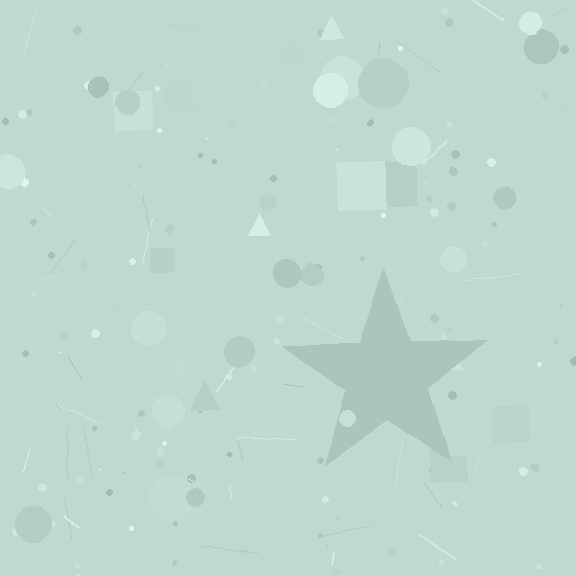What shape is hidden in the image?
A star is hidden in the image.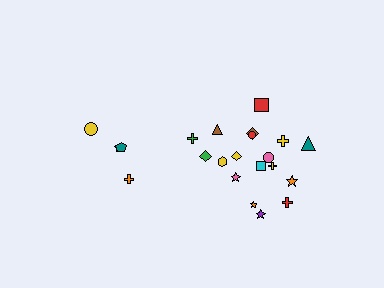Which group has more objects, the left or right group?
The right group.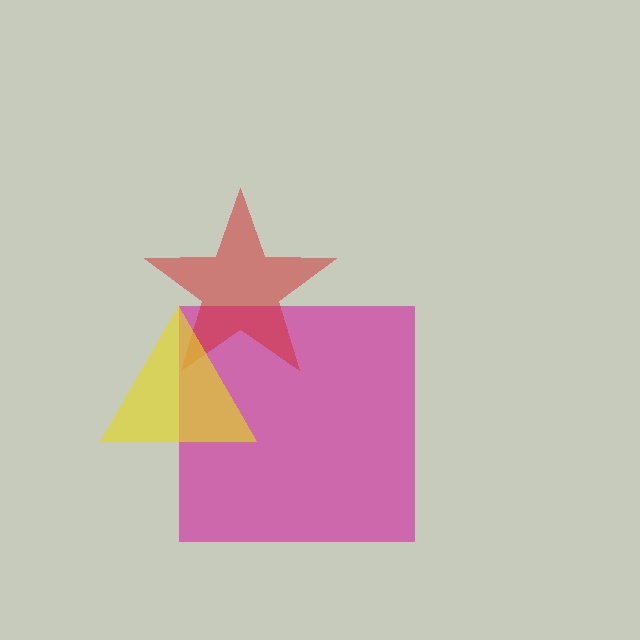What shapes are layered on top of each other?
The layered shapes are: a magenta square, a red star, a yellow triangle.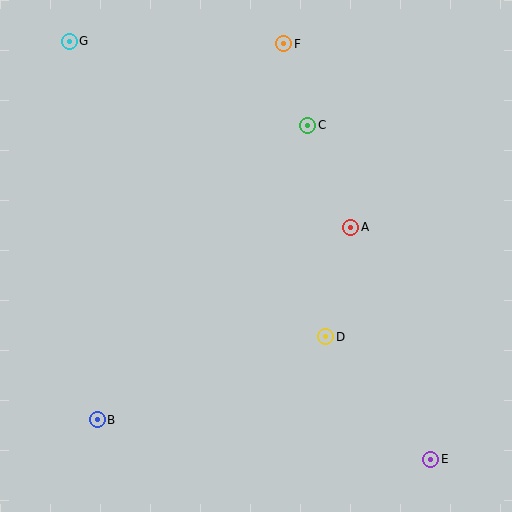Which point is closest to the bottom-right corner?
Point E is closest to the bottom-right corner.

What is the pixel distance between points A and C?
The distance between A and C is 111 pixels.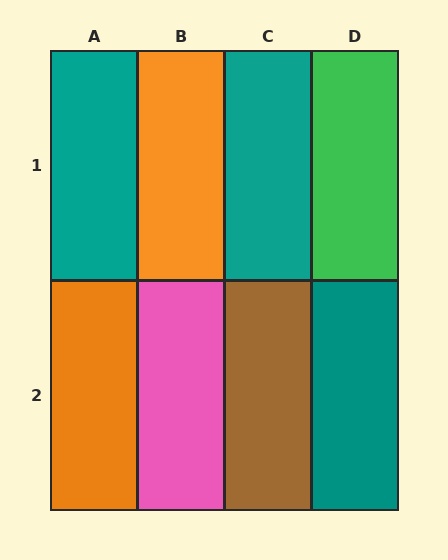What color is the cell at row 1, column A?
Teal.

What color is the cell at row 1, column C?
Teal.